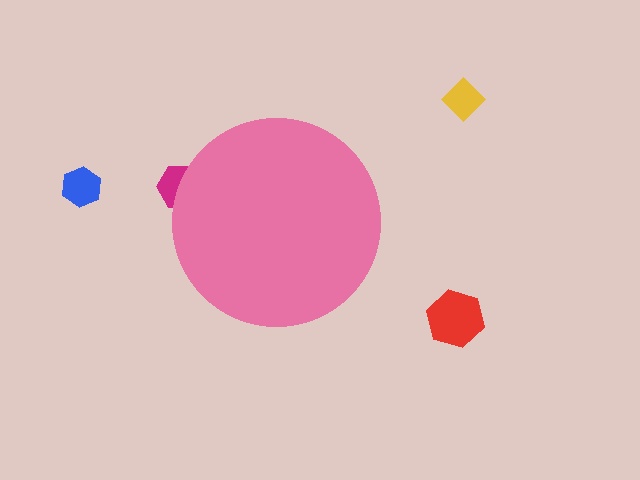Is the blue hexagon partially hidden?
No, the blue hexagon is fully visible.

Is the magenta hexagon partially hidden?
Yes, the magenta hexagon is partially hidden behind the pink circle.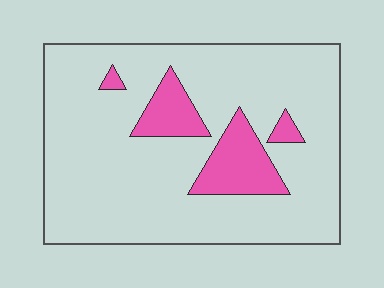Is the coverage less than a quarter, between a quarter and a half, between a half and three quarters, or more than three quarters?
Less than a quarter.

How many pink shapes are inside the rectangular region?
4.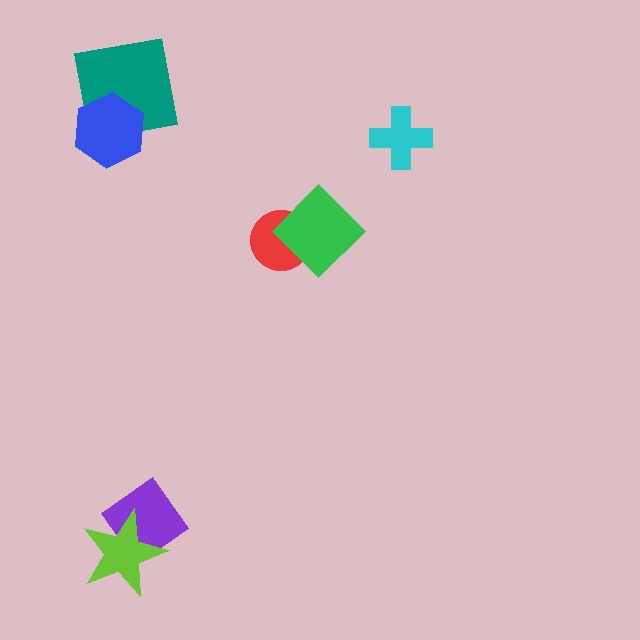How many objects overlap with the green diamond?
1 object overlaps with the green diamond.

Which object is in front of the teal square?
The blue hexagon is in front of the teal square.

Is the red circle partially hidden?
Yes, it is partially covered by another shape.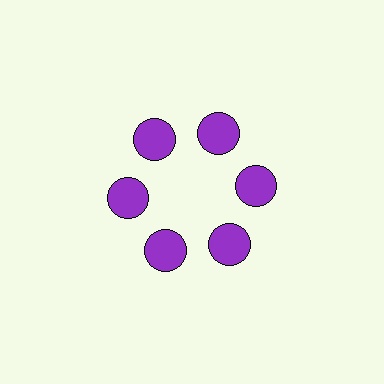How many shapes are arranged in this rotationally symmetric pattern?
There are 6 shapes, arranged in 6 groups of 1.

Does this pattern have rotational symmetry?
Yes, this pattern has 6-fold rotational symmetry. It looks the same after rotating 60 degrees around the center.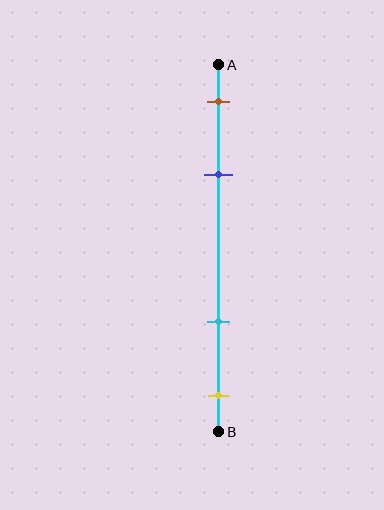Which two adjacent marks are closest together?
The brown and blue marks are the closest adjacent pair.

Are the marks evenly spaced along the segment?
No, the marks are not evenly spaced.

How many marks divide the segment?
There are 4 marks dividing the segment.